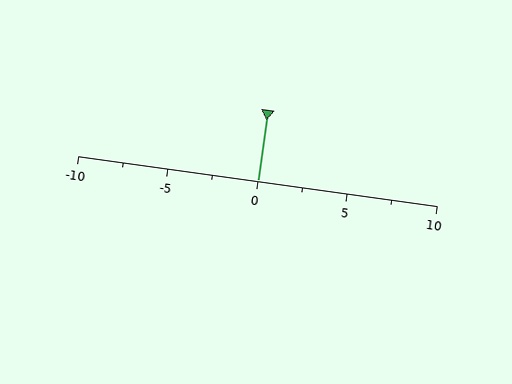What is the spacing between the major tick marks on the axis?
The major ticks are spaced 5 apart.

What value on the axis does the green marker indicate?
The marker indicates approximately 0.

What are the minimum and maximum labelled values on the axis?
The axis runs from -10 to 10.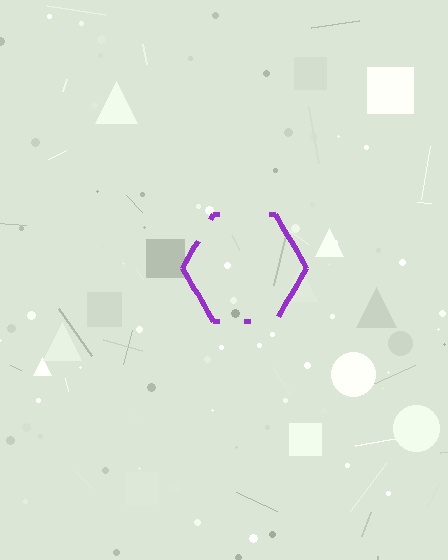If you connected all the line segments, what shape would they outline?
They would outline a hexagon.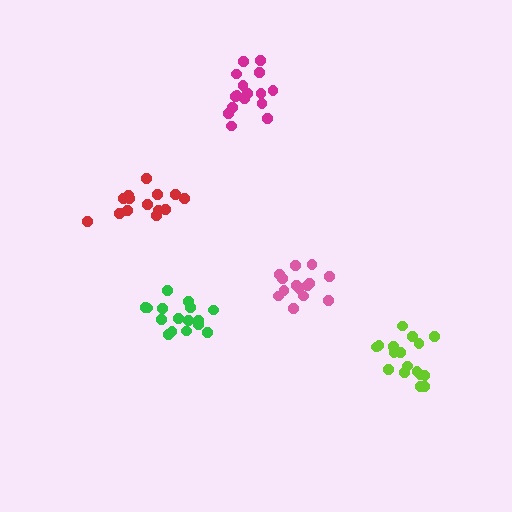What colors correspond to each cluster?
The clusters are colored: green, magenta, pink, lime, red.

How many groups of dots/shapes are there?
There are 5 groups.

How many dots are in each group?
Group 1: 16 dots, Group 2: 16 dots, Group 3: 14 dots, Group 4: 17 dots, Group 5: 14 dots (77 total).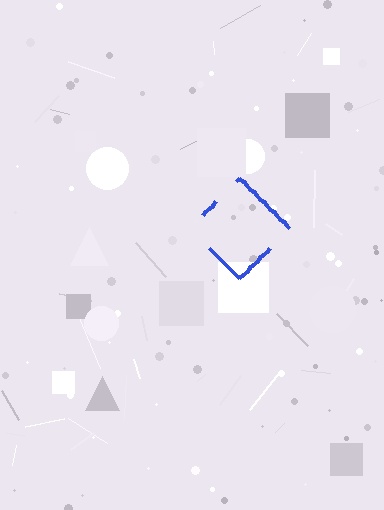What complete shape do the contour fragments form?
The contour fragments form a diamond.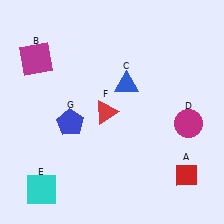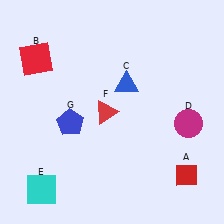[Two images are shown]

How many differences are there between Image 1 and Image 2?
There is 1 difference between the two images.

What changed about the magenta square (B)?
In Image 1, B is magenta. In Image 2, it changed to red.